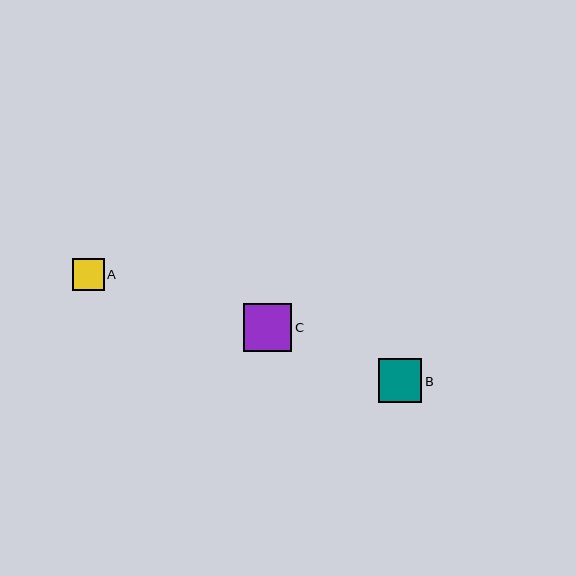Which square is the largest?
Square C is the largest with a size of approximately 48 pixels.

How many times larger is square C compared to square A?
Square C is approximately 1.5 times the size of square A.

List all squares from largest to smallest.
From largest to smallest: C, B, A.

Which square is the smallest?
Square A is the smallest with a size of approximately 32 pixels.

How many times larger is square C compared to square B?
Square C is approximately 1.1 times the size of square B.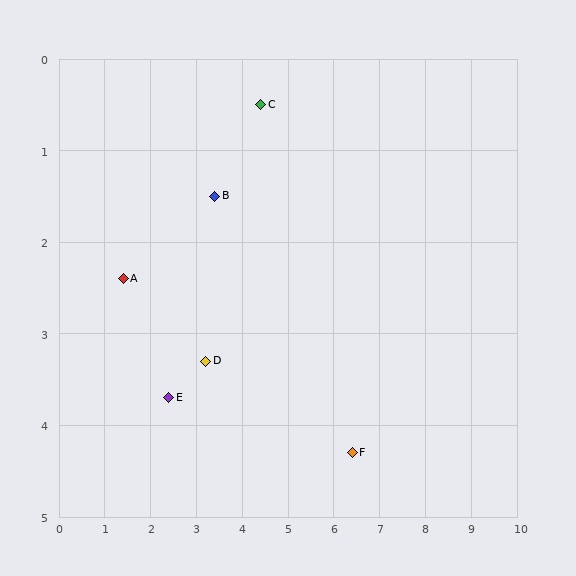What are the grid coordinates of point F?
Point F is at approximately (6.4, 4.3).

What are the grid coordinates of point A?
Point A is at approximately (1.4, 2.4).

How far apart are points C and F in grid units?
Points C and F are about 4.3 grid units apart.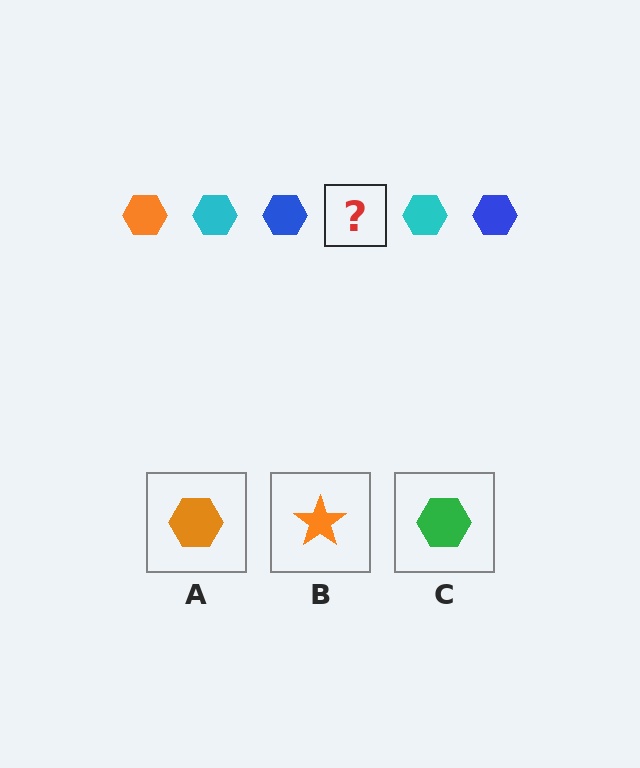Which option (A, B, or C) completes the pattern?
A.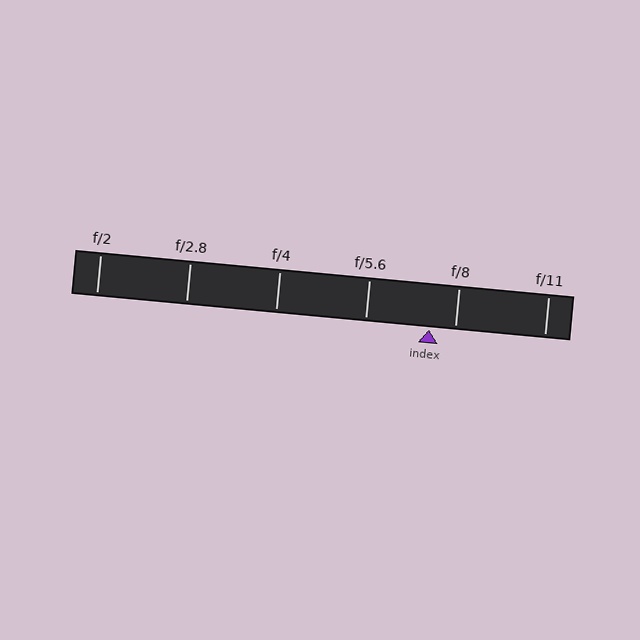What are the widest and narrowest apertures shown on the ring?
The widest aperture shown is f/2 and the narrowest is f/11.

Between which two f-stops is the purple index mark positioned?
The index mark is between f/5.6 and f/8.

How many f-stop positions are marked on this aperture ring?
There are 6 f-stop positions marked.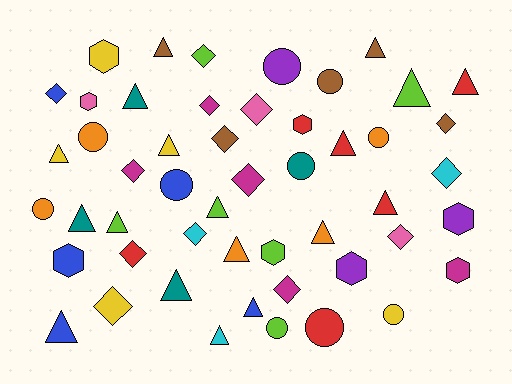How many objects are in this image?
There are 50 objects.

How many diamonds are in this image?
There are 14 diamonds.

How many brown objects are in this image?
There are 5 brown objects.